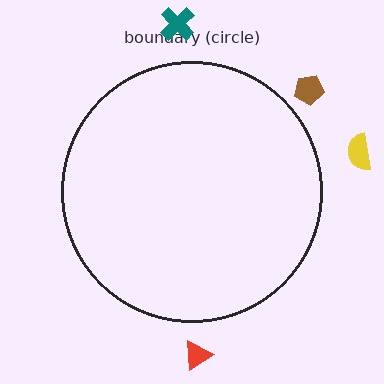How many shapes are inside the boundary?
0 inside, 4 outside.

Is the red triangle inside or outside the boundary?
Outside.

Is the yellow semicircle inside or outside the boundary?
Outside.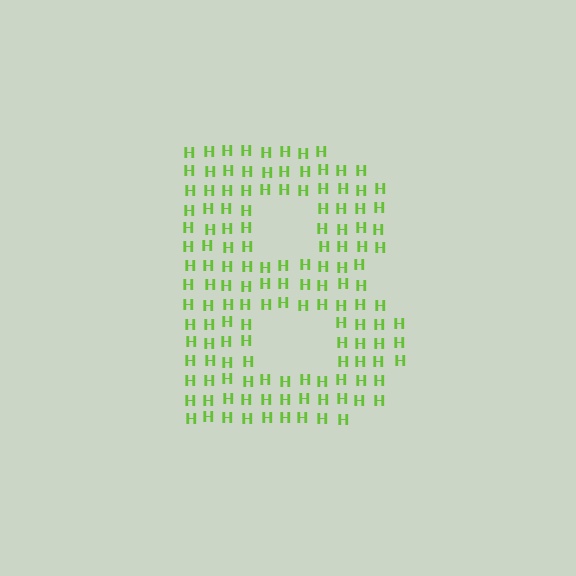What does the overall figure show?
The overall figure shows the letter B.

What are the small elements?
The small elements are letter H's.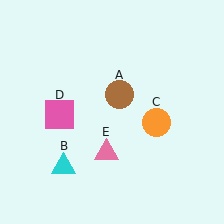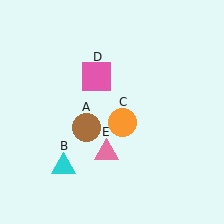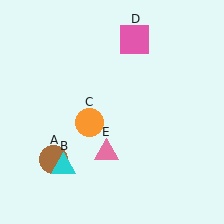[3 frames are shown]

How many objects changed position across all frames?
3 objects changed position: brown circle (object A), orange circle (object C), pink square (object D).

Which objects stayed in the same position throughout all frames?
Cyan triangle (object B) and pink triangle (object E) remained stationary.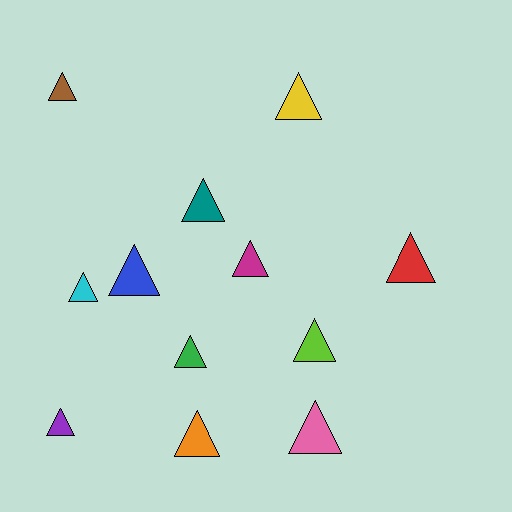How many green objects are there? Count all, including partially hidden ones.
There is 1 green object.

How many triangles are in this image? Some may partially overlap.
There are 12 triangles.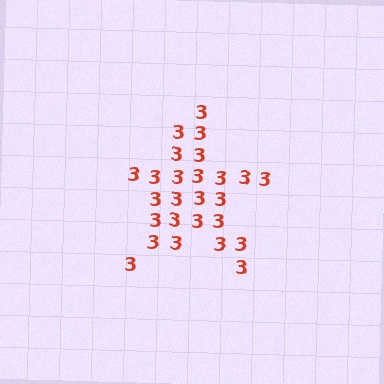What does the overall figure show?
The overall figure shows a star.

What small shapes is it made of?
It is made of small digit 3's.